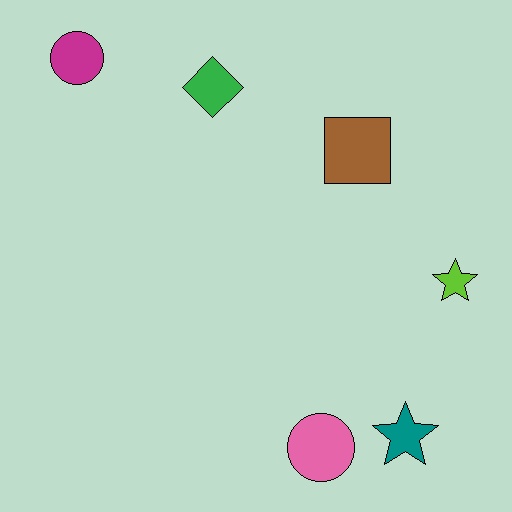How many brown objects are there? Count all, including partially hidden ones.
There is 1 brown object.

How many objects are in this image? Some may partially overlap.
There are 6 objects.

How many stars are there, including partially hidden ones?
There are 2 stars.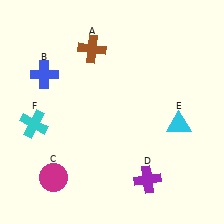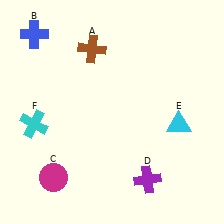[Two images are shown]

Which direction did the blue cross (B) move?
The blue cross (B) moved up.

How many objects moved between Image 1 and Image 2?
1 object moved between the two images.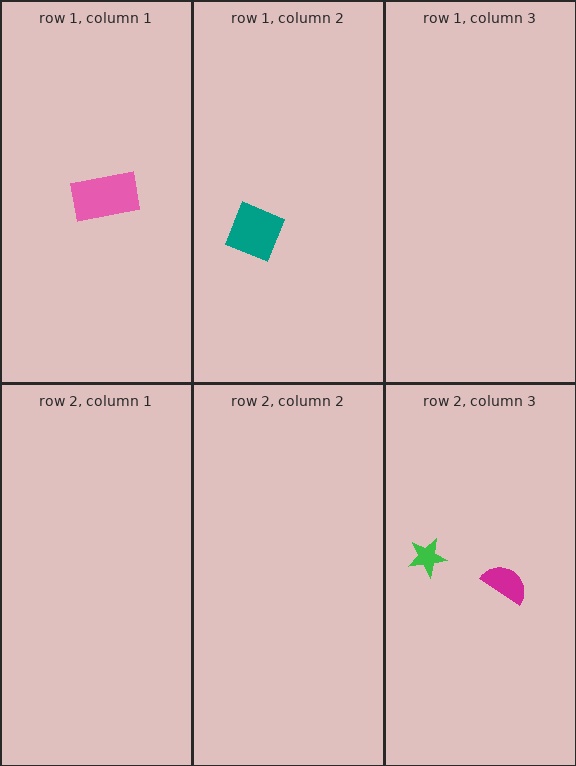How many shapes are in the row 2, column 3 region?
2.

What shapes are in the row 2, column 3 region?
The magenta semicircle, the green star.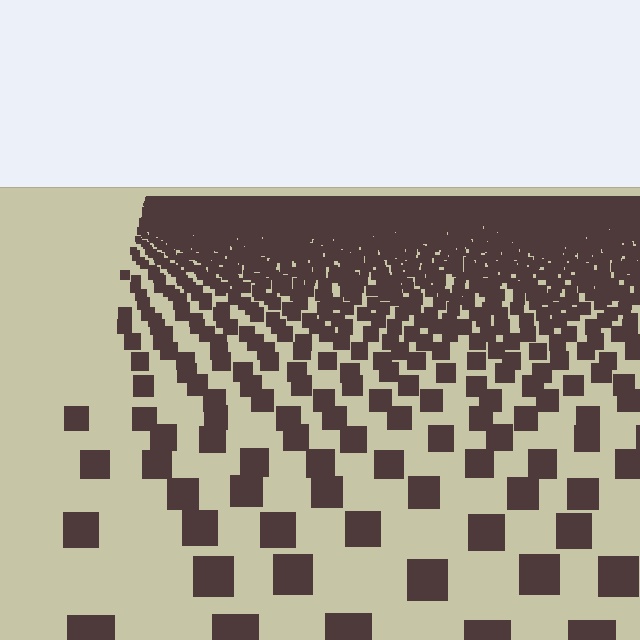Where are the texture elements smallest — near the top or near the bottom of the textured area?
Near the top.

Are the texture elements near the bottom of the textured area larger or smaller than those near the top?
Larger. Near the bottom, elements are closer to the viewer and appear at a bigger on-screen size.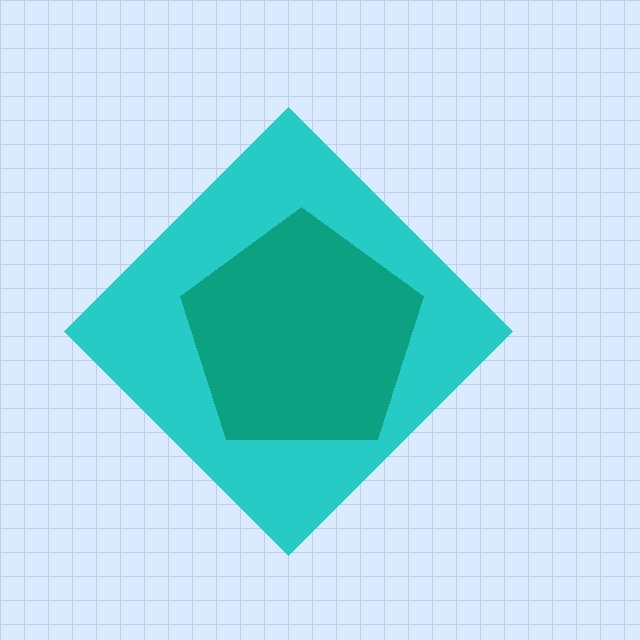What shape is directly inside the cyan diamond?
The teal pentagon.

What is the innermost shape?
The teal pentagon.